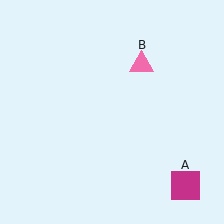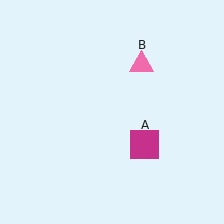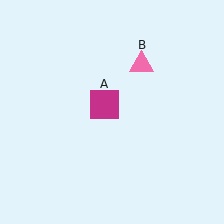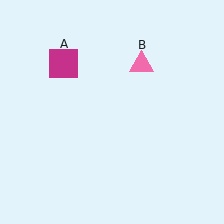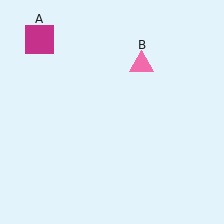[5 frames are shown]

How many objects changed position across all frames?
1 object changed position: magenta square (object A).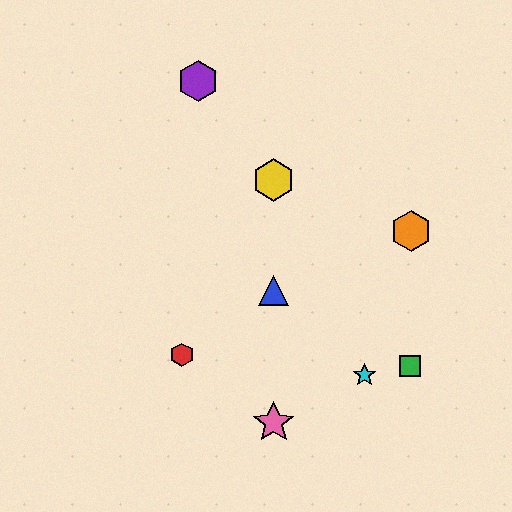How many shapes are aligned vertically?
3 shapes (the blue triangle, the yellow hexagon, the pink star) are aligned vertically.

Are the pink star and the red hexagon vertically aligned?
No, the pink star is at x≈274 and the red hexagon is at x≈182.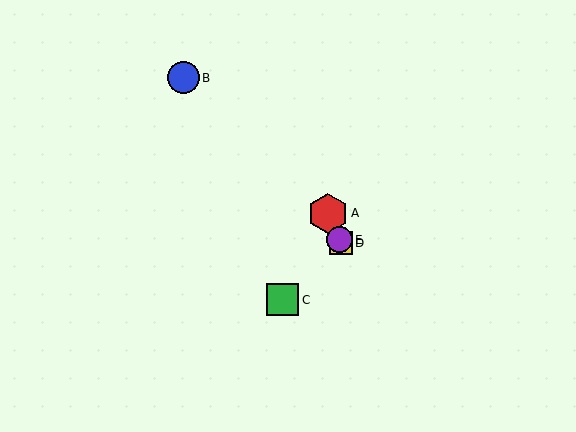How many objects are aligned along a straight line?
3 objects (A, D, E) are aligned along a straight line.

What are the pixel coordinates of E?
Object E is at (339, 240).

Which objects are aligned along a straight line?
Objects A, D, E are aligned along a straight line.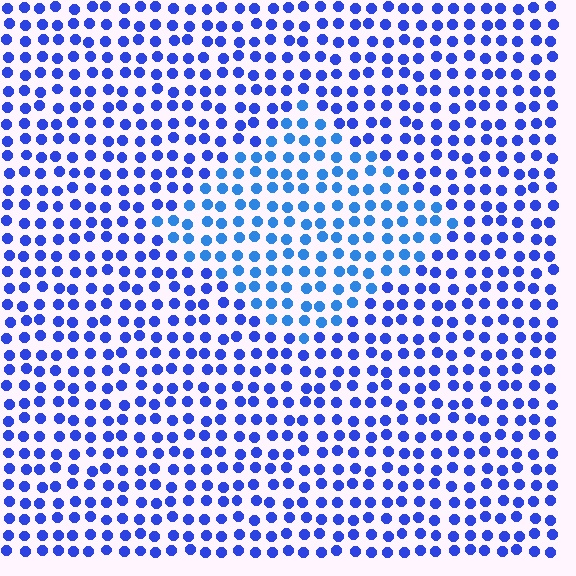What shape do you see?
I see a diamond.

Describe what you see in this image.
The image is filled with small blue elements in a uniform arrangement. A diamond-shaped region is visible where the elements are tinted to a slightly different hue, forming a subtle color boundary.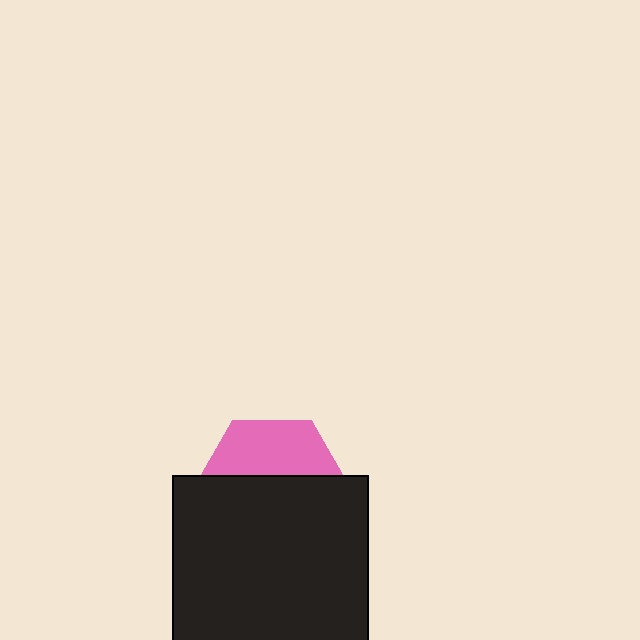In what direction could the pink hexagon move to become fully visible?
The pink hexagon could move up. That would shift it out from behind the black square entirely.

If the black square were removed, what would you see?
You would see the complete pink hexagon.